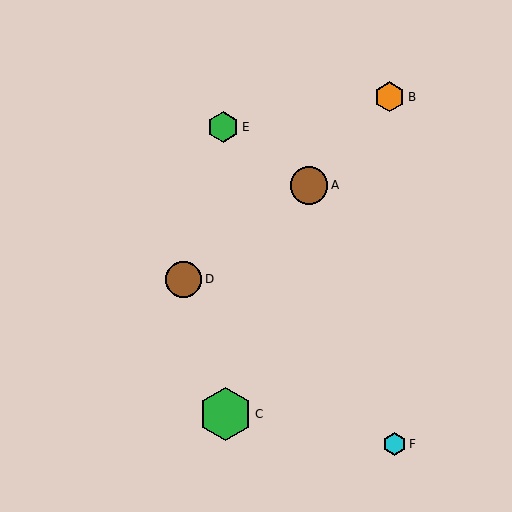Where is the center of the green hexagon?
The center of the green hexagon is at (223, 127).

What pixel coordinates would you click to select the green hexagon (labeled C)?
Click at (225, 414) to select the green hexagon C.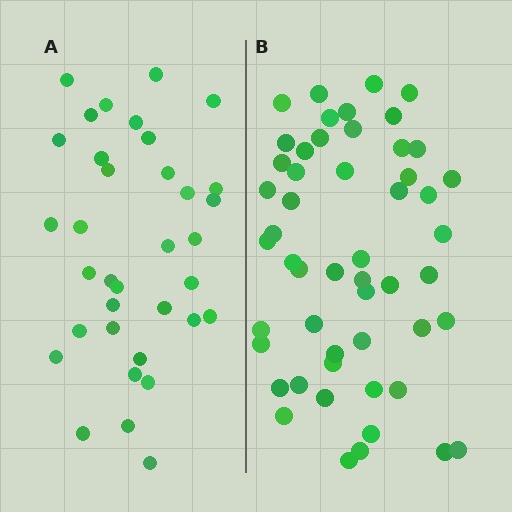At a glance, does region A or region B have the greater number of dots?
Region B (the right region) has more dots.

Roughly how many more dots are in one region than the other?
Region B has approximately 15 more dots than region A.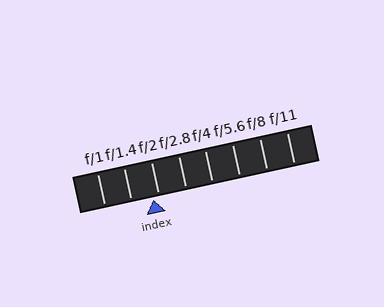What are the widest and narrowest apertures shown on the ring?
The widest aperture shown is f/1 and the narrowest is f/11.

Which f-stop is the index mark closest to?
The index mark is closest to f/2.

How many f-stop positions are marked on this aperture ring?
There are 8 f-stop positions marked.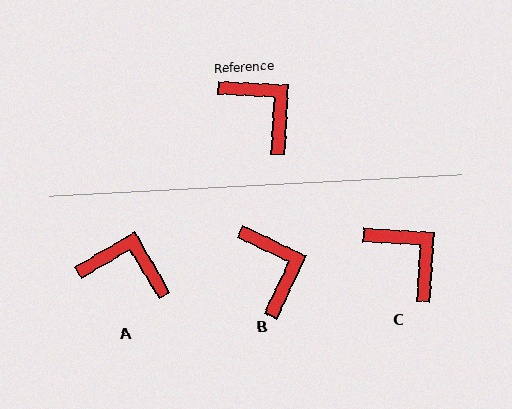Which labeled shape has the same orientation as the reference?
C.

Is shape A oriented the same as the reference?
No, it is off by about 34 degrees.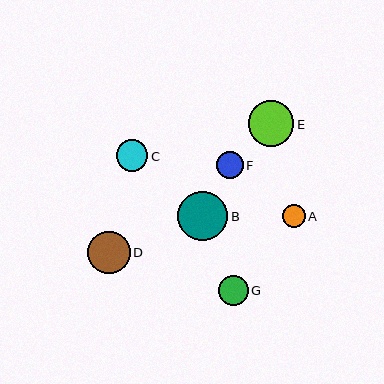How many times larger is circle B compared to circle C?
Circle B is approximately 1.6 times the size of circle C.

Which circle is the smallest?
Circle A is the smallest with a size of approximately 23 pixels.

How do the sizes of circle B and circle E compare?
Circle B and circle E are approximately the same size.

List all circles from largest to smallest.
From largest to smallest: B, E, D, C, G, F, A.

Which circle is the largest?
Circle B is the largest with a size of approximately 50 pixels.